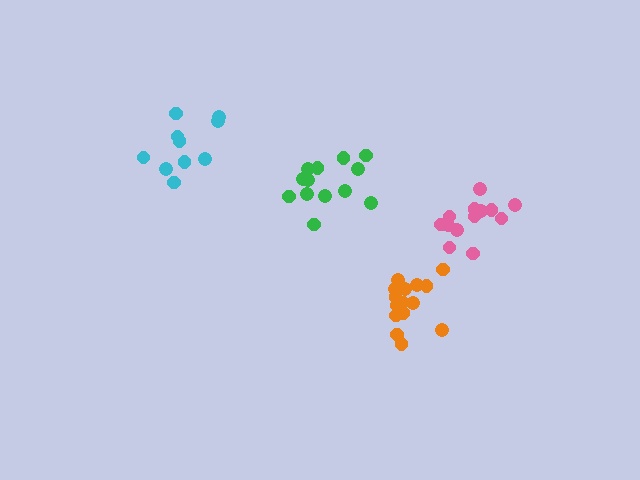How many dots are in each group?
Group 1: 13 dots, Group 2: 15 dots, Group 3: 13 dots, Group 4: 10 dots (51 total).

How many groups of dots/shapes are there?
There are 4 groups.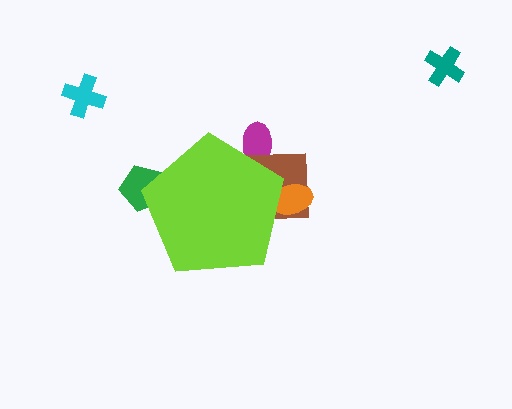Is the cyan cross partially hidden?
No, the cyan cross is fully visible.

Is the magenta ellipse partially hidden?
Yes, the magenta ellipse is partially hidden behind the lime pentagon.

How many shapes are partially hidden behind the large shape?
4 shapes are partially hidden.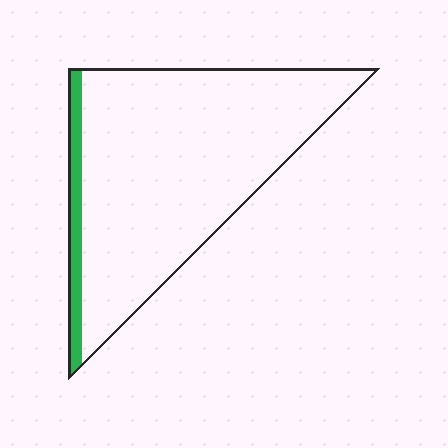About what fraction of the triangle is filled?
About one tenth (1/10).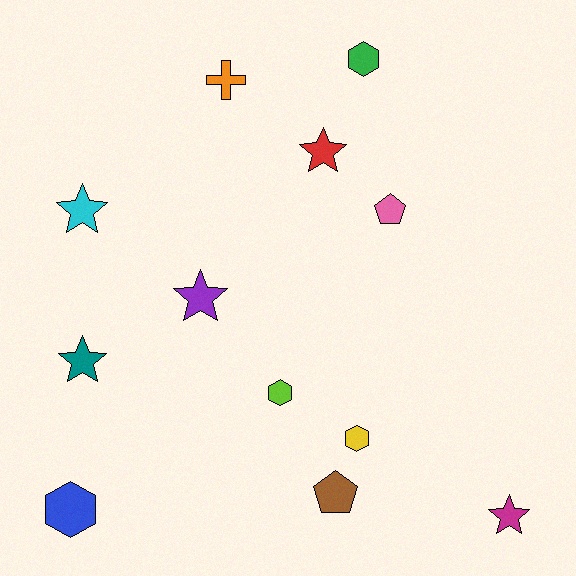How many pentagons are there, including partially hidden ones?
There are 2 pentagons.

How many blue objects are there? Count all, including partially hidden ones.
There is 1 blue object.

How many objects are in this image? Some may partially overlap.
There are 12 objects.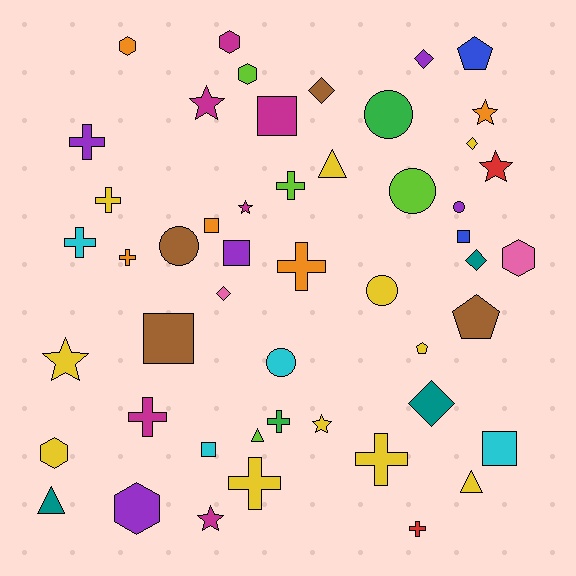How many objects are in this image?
There are 50 objects.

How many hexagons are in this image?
There are 6 hexagons.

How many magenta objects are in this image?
There are 6 magenta objects.